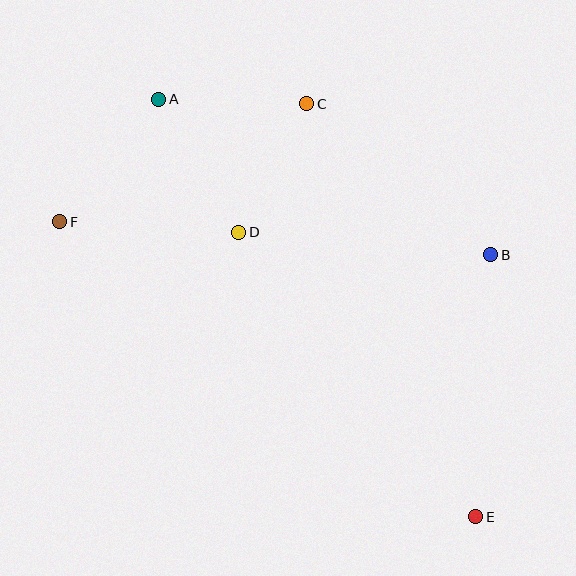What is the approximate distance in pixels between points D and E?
The distance between D and E is approximately 371 pixels.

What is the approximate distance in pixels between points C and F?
The distance between C and F is approximately 274 pixels.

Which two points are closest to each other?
Points C and D are closest to each other.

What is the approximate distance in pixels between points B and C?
The distance between B and C is approximately 238 pixels.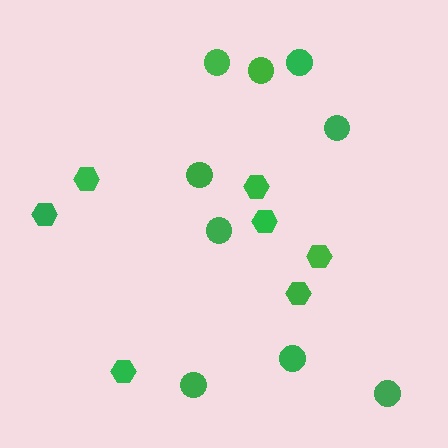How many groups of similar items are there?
There are 2 groups: one group of hexagons (7) and one group of circles (9).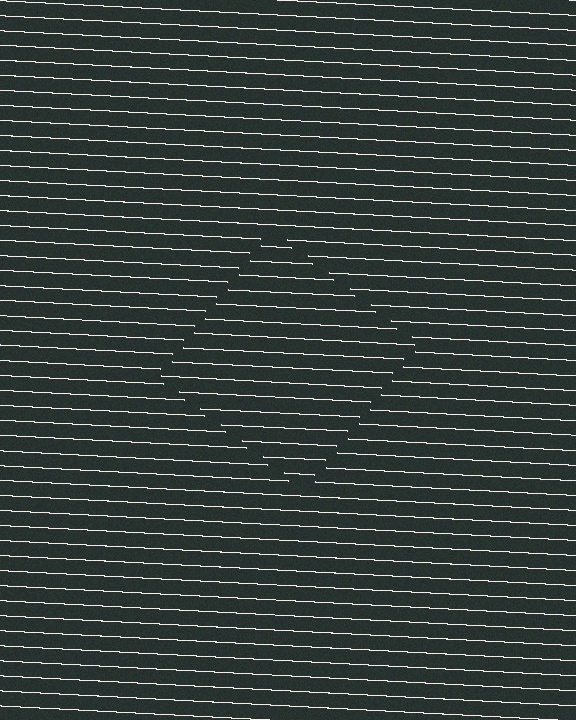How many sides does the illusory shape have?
4 sides — the line-ends trace a square.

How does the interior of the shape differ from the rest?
The interior of the shape contains the same grating, shifted by half a period — the contour is defined by the phase discontinuity where line-ends from the inner and outer gratings abut.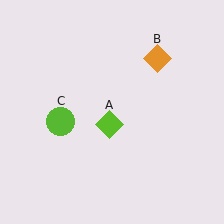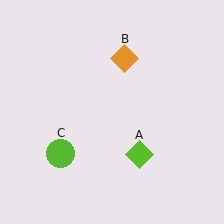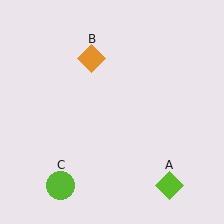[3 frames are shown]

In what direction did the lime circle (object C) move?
The lime circle (object C) moved down.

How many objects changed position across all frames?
3 objects changed position: lime diamond (object A), orange diamond (object B), lime circle (object C).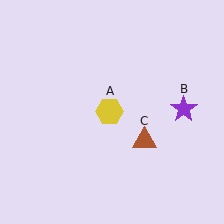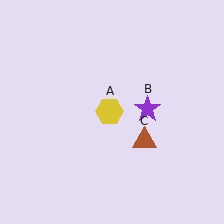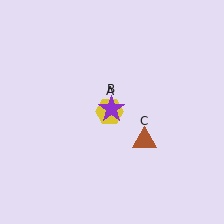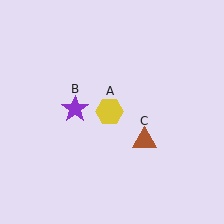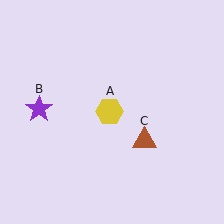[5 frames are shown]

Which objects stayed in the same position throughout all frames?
Yellow hexagon (object A) and brown triangle (object C) remained stationary.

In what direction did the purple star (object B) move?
The purple star (object B) moved left.